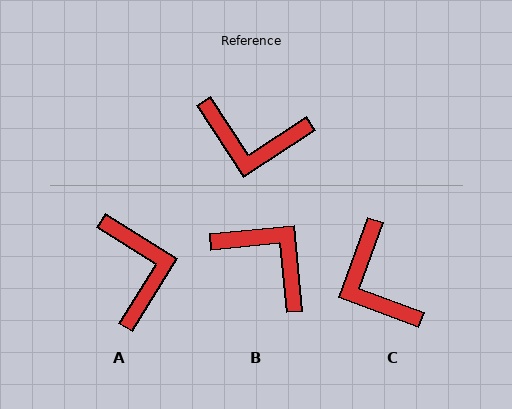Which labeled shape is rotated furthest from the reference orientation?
B, about 152 degrees away.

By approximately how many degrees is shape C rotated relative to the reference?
Approximately 54 degrees clockwise.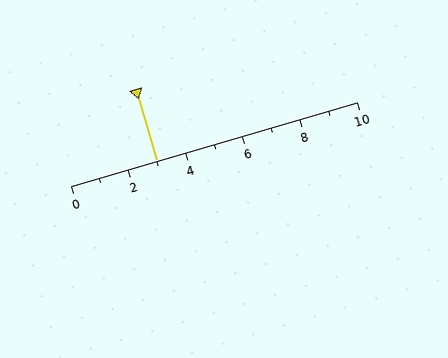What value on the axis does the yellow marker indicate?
The marker indicates approximately 3.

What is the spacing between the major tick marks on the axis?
The major ticks are spaced 2 apart.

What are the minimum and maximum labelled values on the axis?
The axis runs from 0 to 10.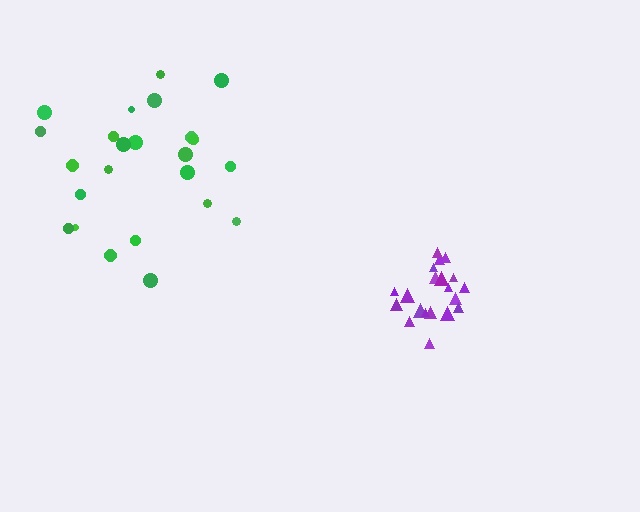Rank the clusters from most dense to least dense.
purple, green.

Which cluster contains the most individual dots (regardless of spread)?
Green (24).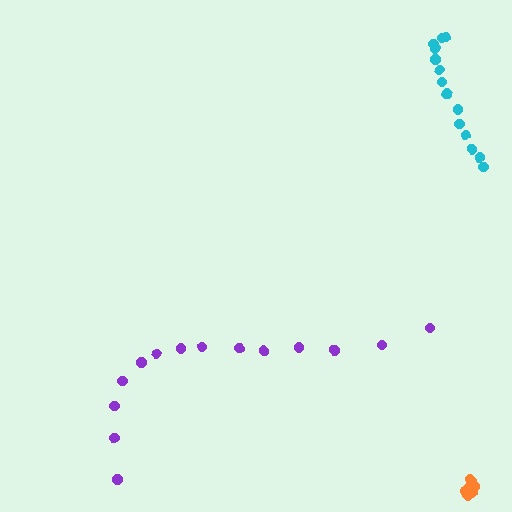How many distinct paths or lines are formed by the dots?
There are 3 distinct paths.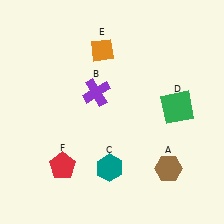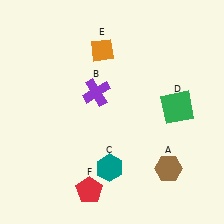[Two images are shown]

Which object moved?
The red pentagon (F) moved right.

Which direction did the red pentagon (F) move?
The red pentagon (F) moved right.